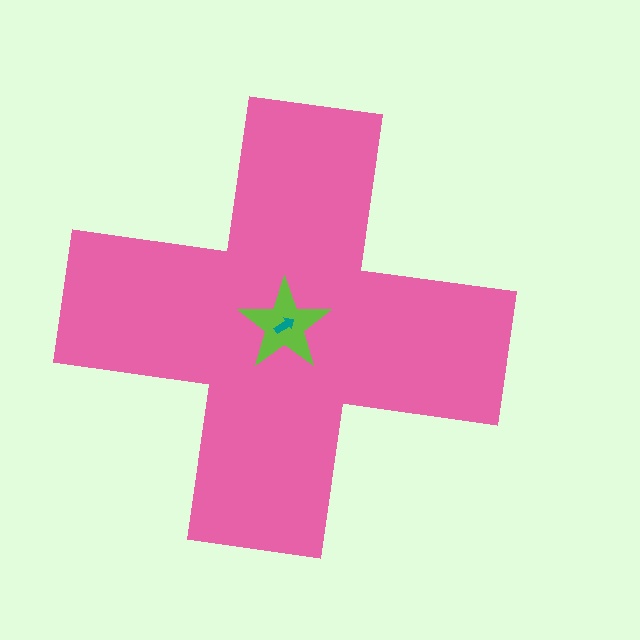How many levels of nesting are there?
3.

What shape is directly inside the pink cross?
The lime star.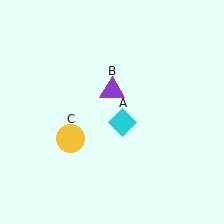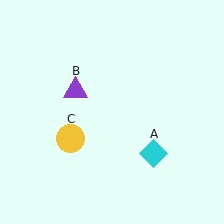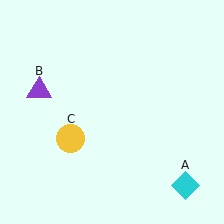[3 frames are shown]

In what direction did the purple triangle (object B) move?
The purple triangle (object B) moved left.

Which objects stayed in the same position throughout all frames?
Yellow circle (object C) remained stationary.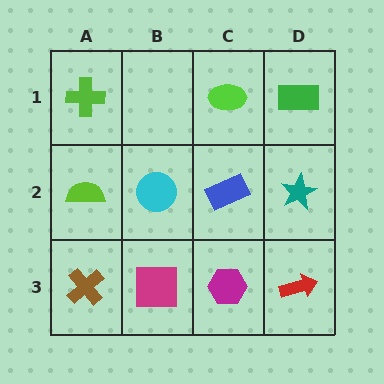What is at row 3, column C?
A magenta hexagon.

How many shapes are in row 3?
4 shapes.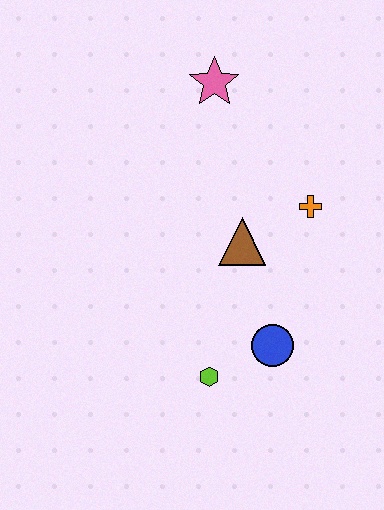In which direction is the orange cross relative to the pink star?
The orange cross is below the pink star.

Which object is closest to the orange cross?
The brown triangle is closest to the orange cross.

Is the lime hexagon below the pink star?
Yes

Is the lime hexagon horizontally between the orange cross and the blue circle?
No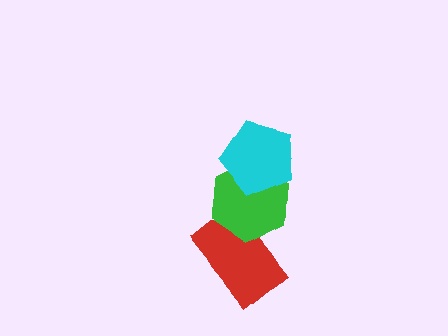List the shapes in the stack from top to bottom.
From top to bottom: the cyan pentagon, the green hexagon, the red rectangle.